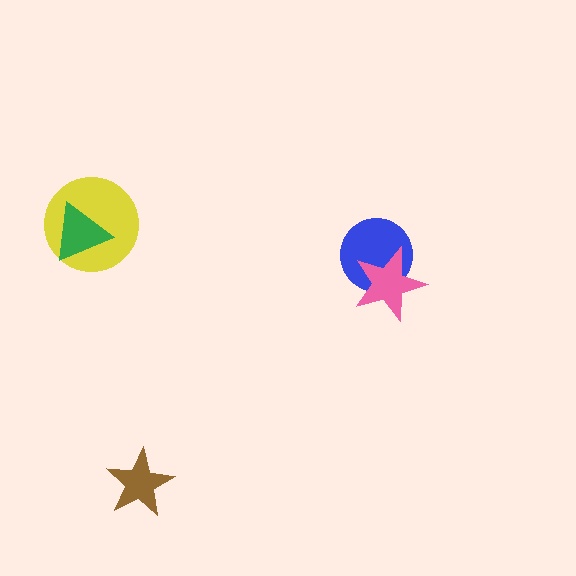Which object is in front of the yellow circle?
The green triangle is in front of the yellow circle.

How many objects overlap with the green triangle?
1 object overlaps with the green triangle.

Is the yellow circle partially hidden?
Yes, it is partially covered by another shape.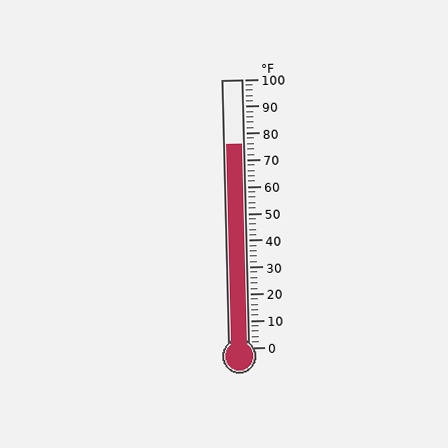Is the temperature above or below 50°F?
The temperature is above 50°F.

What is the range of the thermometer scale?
The thermometer scale ranges from 0°F to 100°F.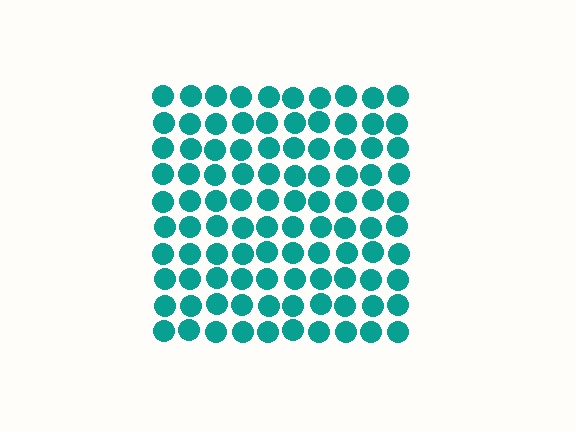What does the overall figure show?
The overall figure shows a square.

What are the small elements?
The small elements are circles.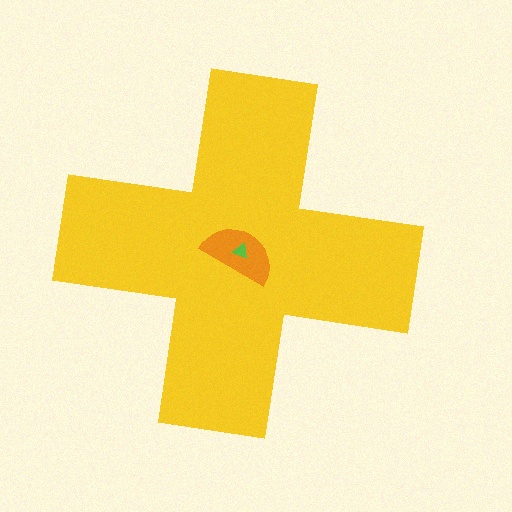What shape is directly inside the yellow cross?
The orange semicircle.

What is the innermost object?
The lime triangle.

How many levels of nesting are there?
3.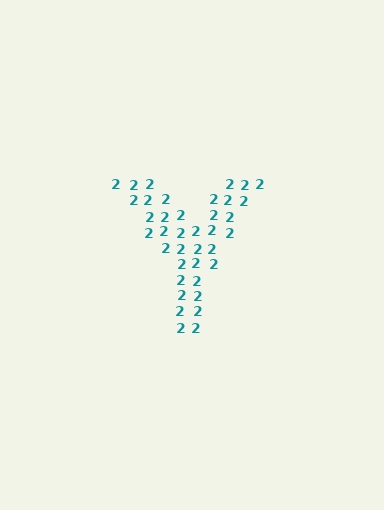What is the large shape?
The large shape is the letter Y.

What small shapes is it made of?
It is made of small digit 2's.